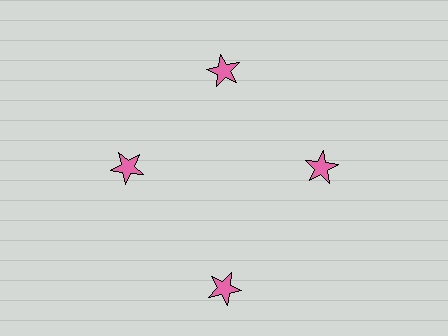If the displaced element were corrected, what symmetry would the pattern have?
It would have 4-fold rotational symmetry — the pattern would map onto itself every 90 degrees.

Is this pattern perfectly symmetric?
No. The 4 pink stars are arranged in a ring, but one element near the 6 o'clock position is pushed outward from the center, breaking the 4-fold rotational symmetry.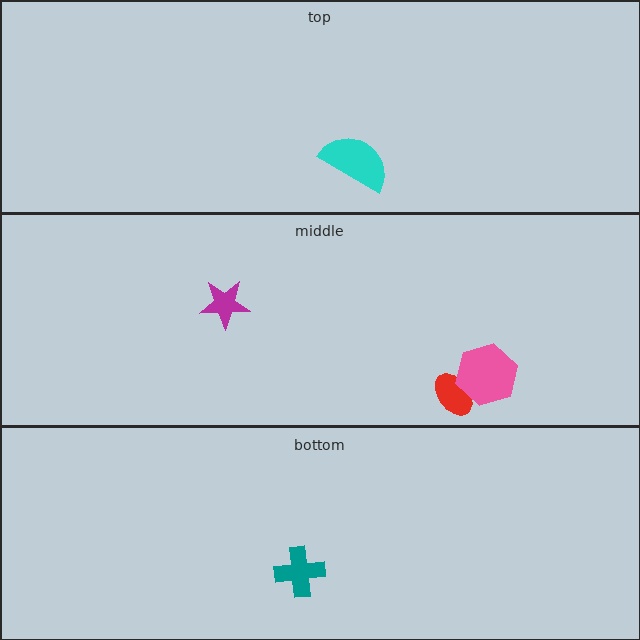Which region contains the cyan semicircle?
The top region.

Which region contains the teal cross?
The bottom region.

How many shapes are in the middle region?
3.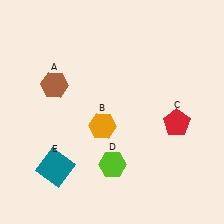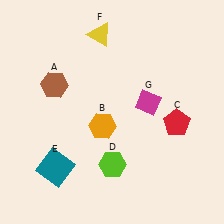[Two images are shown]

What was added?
A yellow triangle (F), a magenta diamond (G) were added in Image 2.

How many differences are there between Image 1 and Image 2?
There are 2 differences between the two images.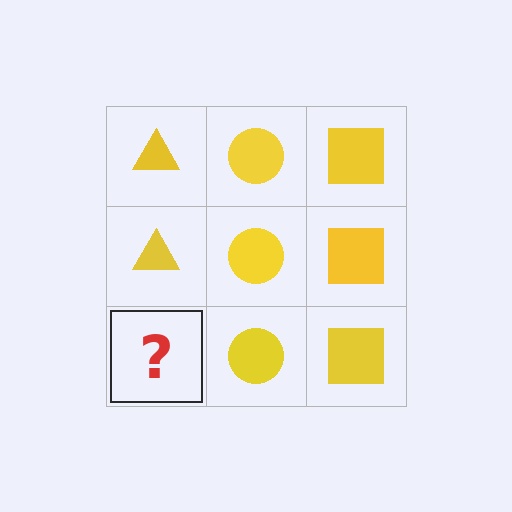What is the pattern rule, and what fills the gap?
The rule is that each column has a consistent shape. The gap should be filled with a yellow triangle.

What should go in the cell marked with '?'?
The missing cell should contain a yellow triangle.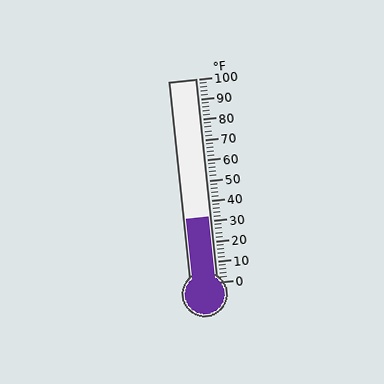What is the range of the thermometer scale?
The thermometer scale ranges from 0°F to 100°F.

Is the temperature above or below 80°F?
The temperature is below 80°F.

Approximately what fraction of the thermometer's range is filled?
The thermometer is filled to approximately 30% of its range.